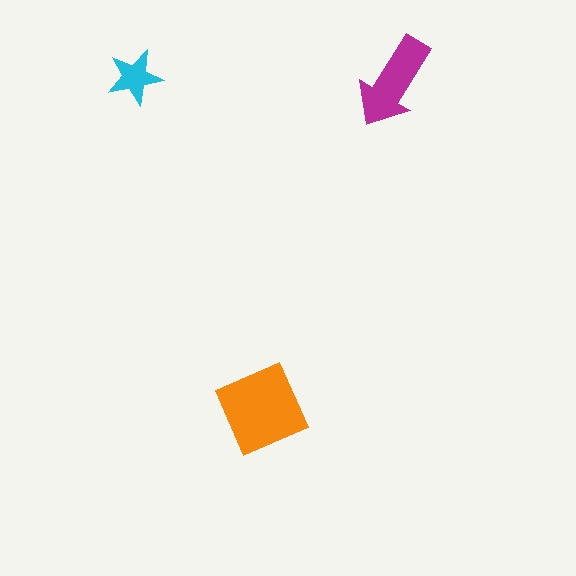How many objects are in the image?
There are 3 objects in the image.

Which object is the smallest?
The cyan star.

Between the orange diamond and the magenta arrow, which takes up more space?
The orange diamond.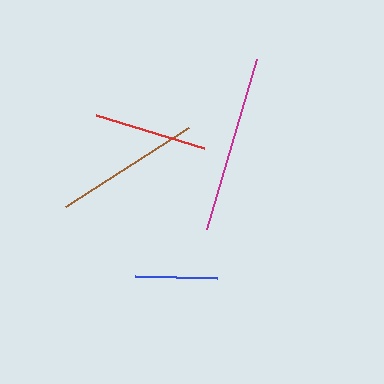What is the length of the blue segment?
The blue segment is approximately 82 pixels long.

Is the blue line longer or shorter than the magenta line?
The magenta line is longer than the blue line.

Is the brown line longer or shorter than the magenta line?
The magenta line is longer than the brown line.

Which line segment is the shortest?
The blue line is the shortest at approximately 82 pixels.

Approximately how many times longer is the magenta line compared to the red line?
The magenta line is approximately 1.6 times the length of the red line.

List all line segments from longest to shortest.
From longest to shortest: magenta, brown, red, blue.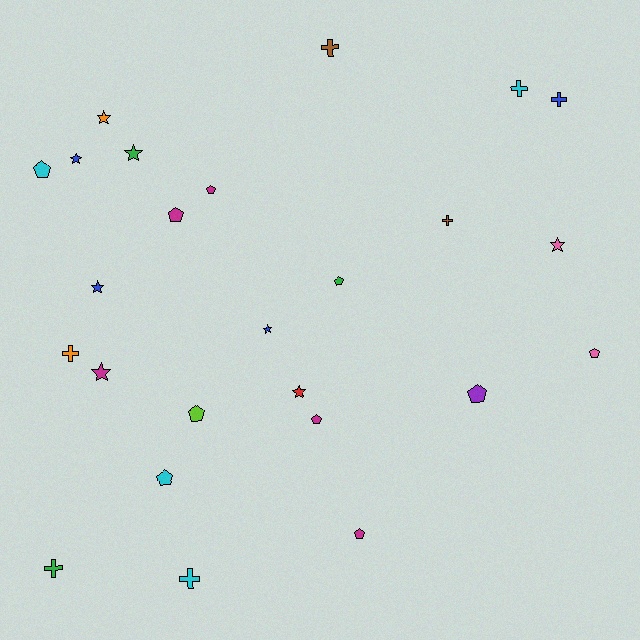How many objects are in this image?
There are 25 objects.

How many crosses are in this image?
There are 7 crosses.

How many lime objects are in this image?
There is 1 lime object.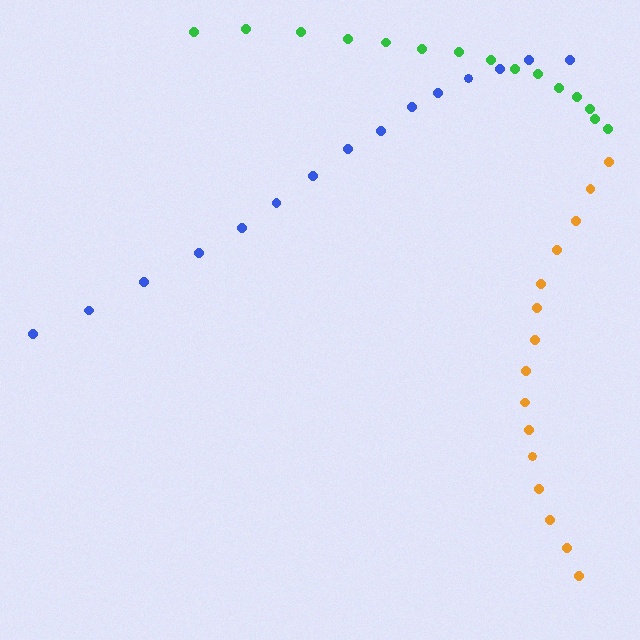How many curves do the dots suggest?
There are 3 distinct paths.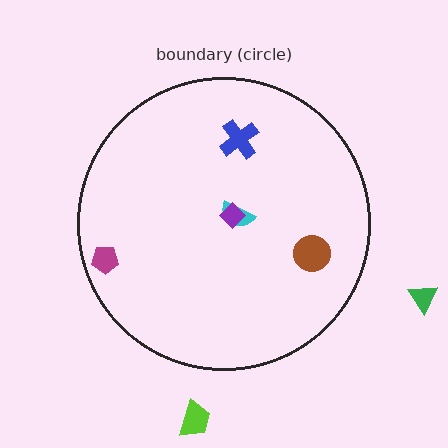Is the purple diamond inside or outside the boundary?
Inside.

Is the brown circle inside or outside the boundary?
Inside.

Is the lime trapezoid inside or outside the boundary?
Outside.